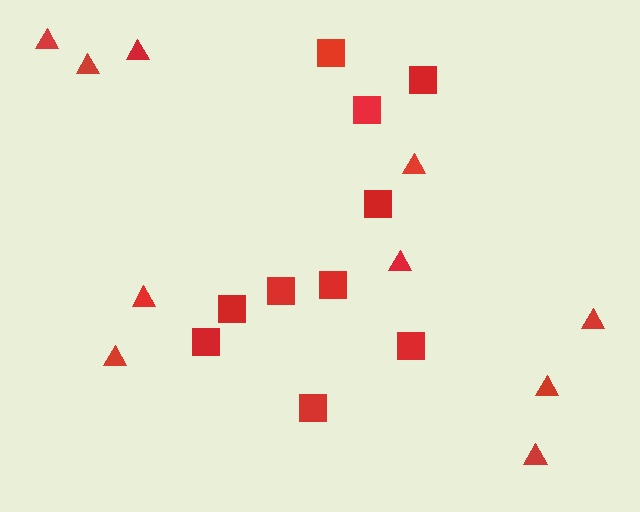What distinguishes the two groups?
There are 2 groups: one group of triangles (10) and one group of squares (10).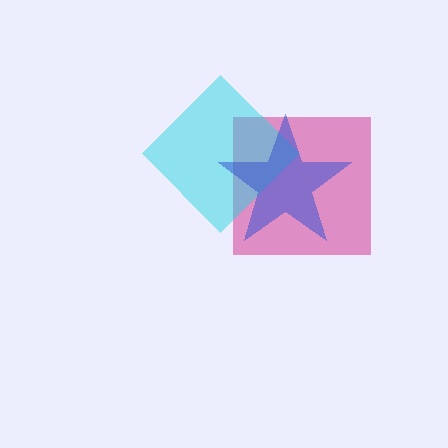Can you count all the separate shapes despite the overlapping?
Yes, there are 3 separate shapes.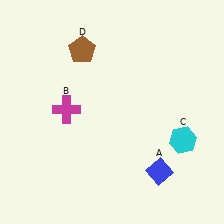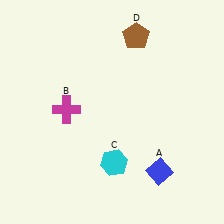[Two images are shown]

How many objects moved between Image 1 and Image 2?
2 objects moved between the two images.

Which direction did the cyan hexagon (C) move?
The cyan hexagon (C) moved left.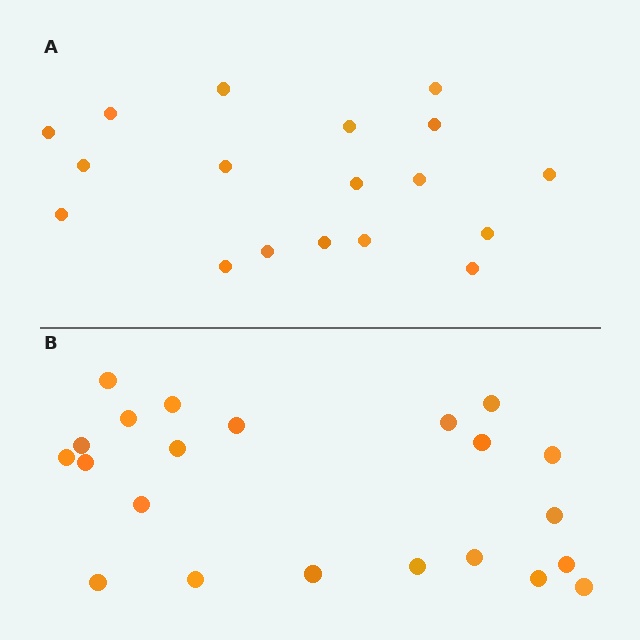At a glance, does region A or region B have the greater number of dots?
Region B (the bottom region) has more dots.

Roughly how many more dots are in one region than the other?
Region B has about 4 more dots than region A.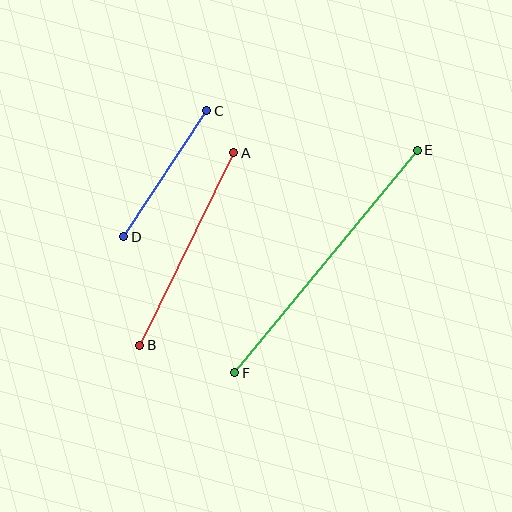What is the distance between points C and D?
The distance is approximately 151 pixels.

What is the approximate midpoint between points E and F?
The midpoint is at approximately (326, 262) pixels.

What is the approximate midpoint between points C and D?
The midpoint is at approximately (165, 174) pixels.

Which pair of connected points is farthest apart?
Points E and F are farthest apart.